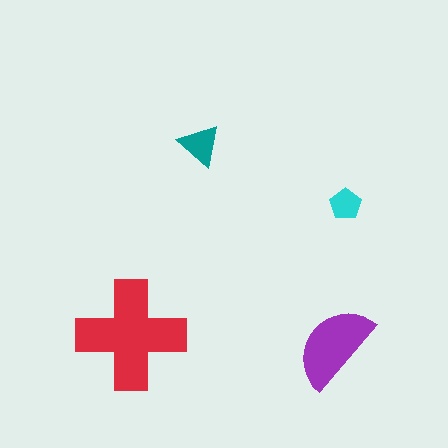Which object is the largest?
The red cross.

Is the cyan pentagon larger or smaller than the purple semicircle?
Smaller.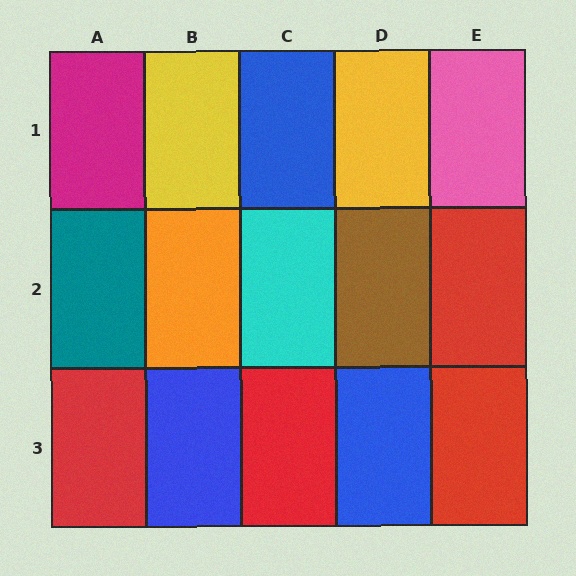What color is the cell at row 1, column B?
Yellow.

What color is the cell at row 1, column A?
Magenta.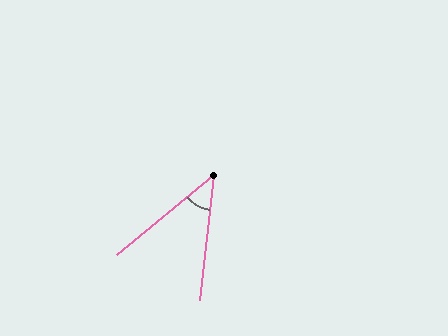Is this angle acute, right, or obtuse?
It is acute.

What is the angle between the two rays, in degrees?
Approximately 44 degrees.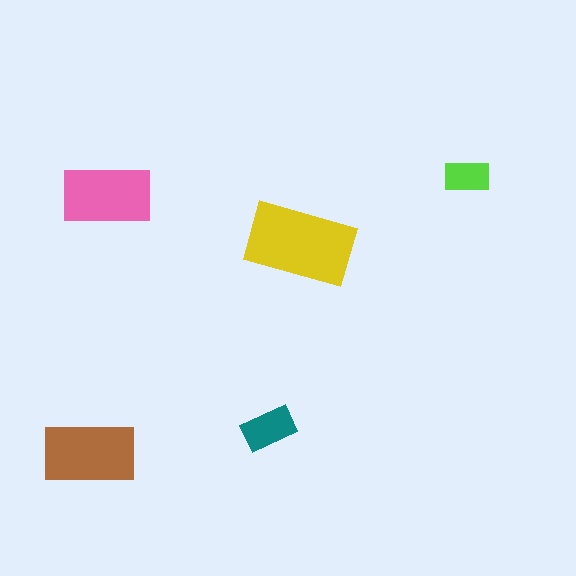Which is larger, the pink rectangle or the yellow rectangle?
The yellow one.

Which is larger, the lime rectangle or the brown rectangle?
The brown one.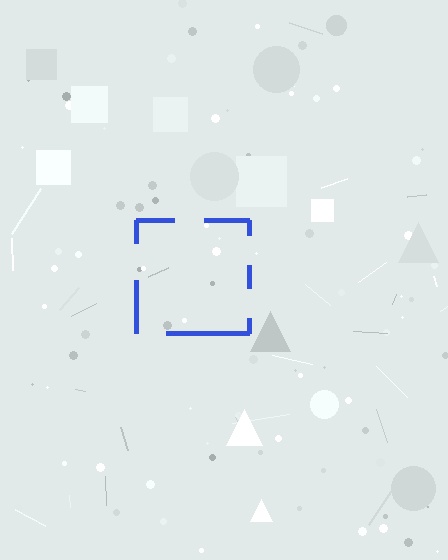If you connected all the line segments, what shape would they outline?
They would outline a square.